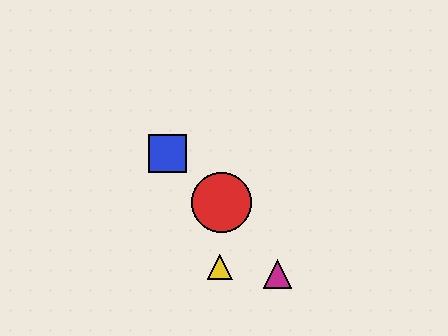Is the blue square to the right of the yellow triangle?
No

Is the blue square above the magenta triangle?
Yes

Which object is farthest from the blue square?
The magenta triangle is farthest from the blue square.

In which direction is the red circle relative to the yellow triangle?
The red circle is above the yellow triangle.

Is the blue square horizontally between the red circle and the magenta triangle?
No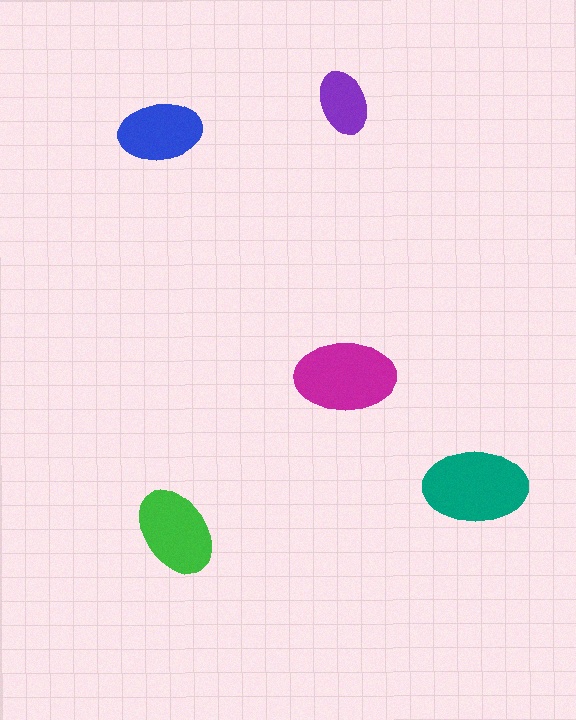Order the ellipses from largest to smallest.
the teal one, the magenta one, the green one, the blue one, the purple one.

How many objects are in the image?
There are 5 objects in the image.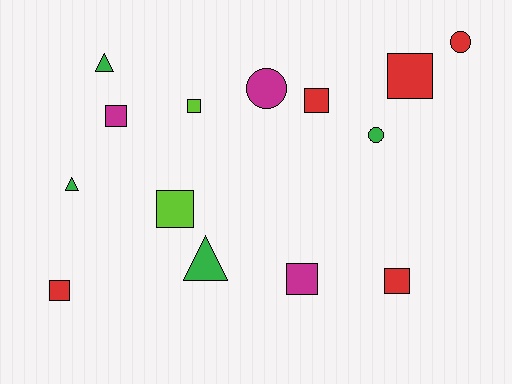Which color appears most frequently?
Red, with 5 objects.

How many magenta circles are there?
There is 1 magenta circle.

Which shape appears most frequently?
Square, with 8 objects.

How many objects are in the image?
There are 14 objects.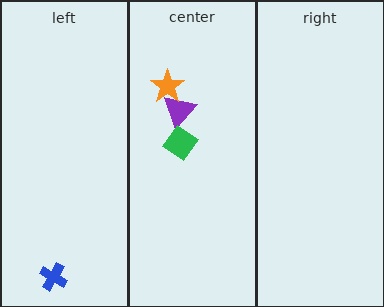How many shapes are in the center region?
3.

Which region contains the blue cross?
The left region.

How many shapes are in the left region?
1.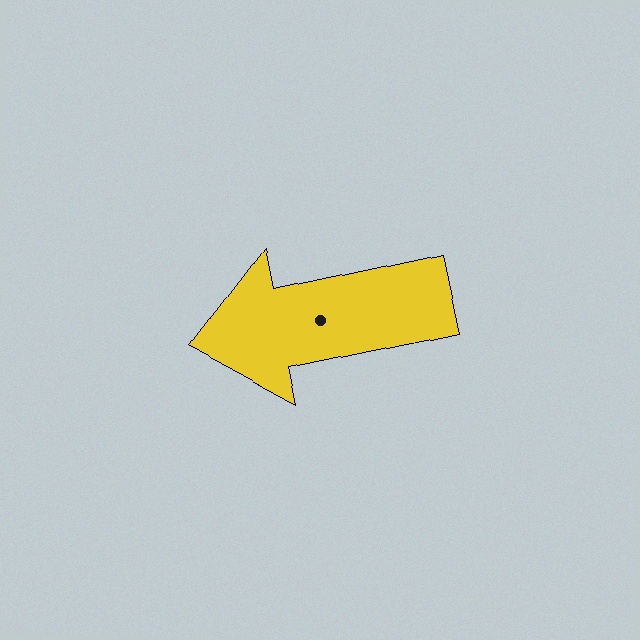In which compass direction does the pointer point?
West.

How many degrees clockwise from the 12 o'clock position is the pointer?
Approximately 258 degrees.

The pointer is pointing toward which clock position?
Roughly 9 o'clock.